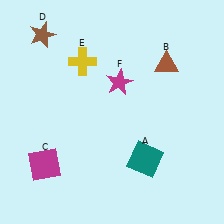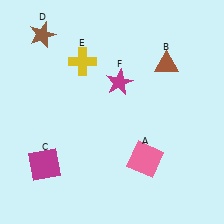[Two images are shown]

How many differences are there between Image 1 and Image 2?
There is 1 difference between the two images.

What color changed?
The square (A) changed from teal in Image 1 to pink in Image 2.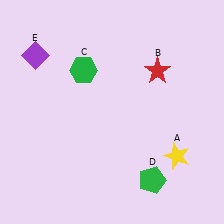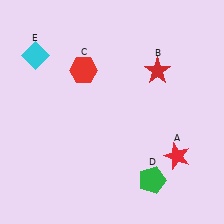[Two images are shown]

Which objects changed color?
A changed from yellow to red. C changed from green to red. E changed from purple to cyan.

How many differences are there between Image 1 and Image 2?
There are 3 differences between the two images.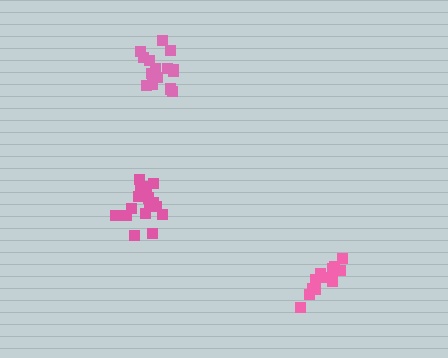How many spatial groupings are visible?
There are 3 spatial groupings.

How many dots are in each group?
Group 1: 18 dots, Group 2: 15 dots, Group 3: 14 dots (47 total).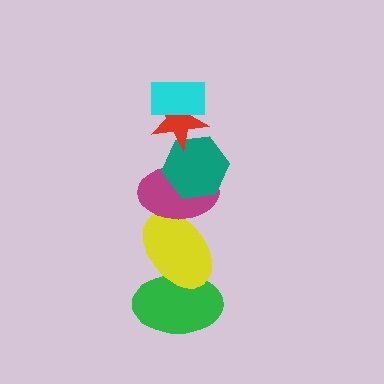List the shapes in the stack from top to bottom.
From top to bottom: the cyan rectangle, the red star, the teal hexagon, the magenta ellipse, the yellow ellipse, the green ellipse.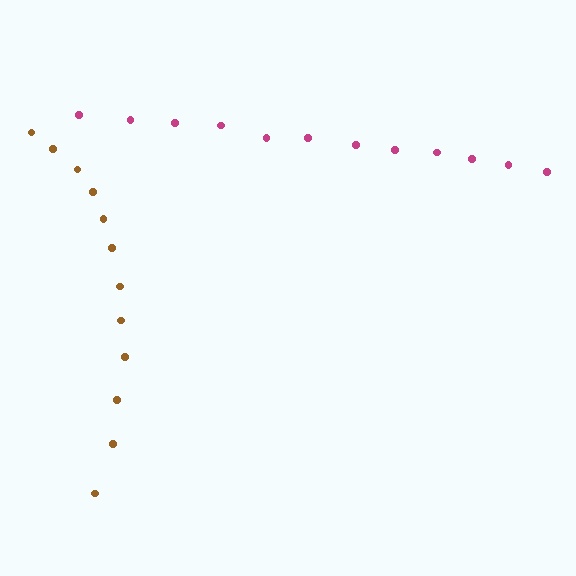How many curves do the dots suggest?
There are 2 distinct paths.